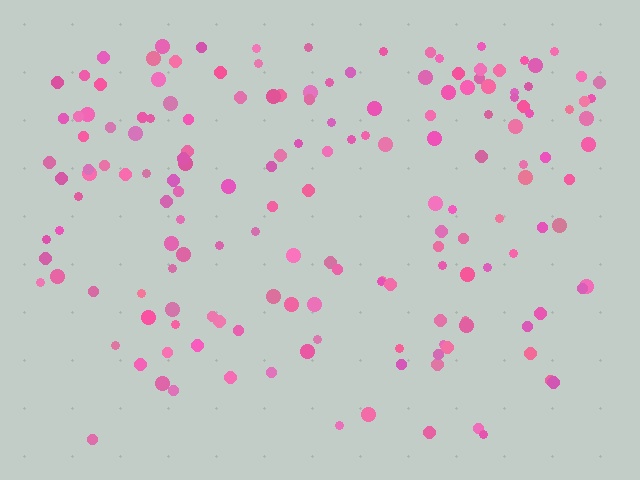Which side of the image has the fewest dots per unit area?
The bottom.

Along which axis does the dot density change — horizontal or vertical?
Vertical.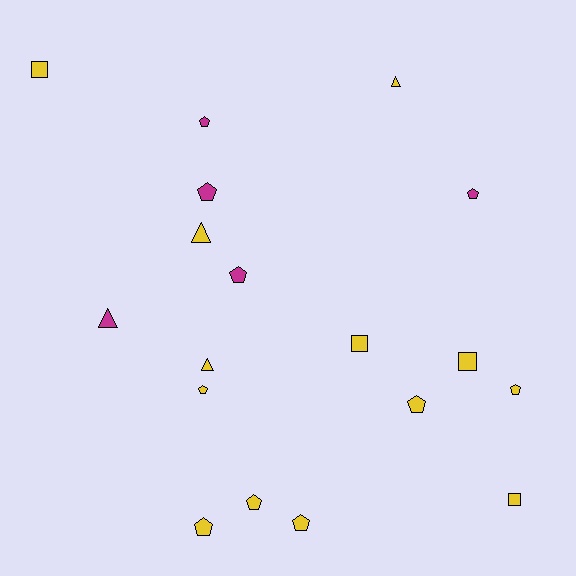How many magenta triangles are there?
There is 1 magenta triangle.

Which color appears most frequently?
Yellow, with 13 objects.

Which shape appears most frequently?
Pentagon, with 10 objects.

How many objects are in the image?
There are 18 objects.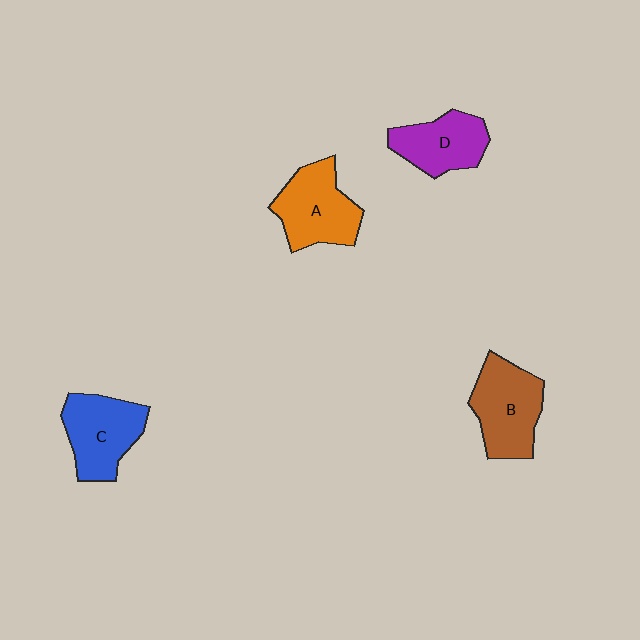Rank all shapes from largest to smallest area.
From largest to smallest: B (brown), A (orange), C (blue), D (purple).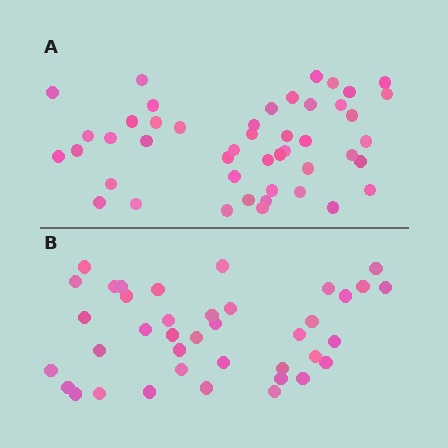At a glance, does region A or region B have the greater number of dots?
Region A (the top region) has more dots.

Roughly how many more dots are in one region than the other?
Region A has roughly 8 or so more dots than region B.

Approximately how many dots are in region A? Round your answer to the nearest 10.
About 50 dots. (The exact count is 46, which rounds to 50.)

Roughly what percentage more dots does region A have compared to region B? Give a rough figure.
About 20% more.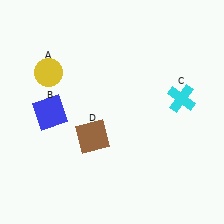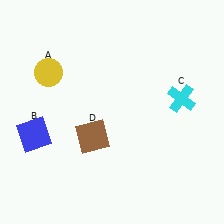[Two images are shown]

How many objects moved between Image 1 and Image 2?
1 object moved between the two images.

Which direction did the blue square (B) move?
The blue square (B) moved down.